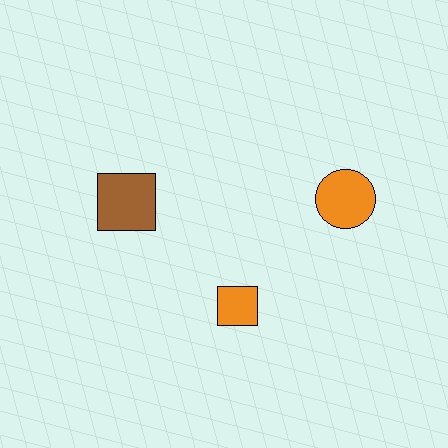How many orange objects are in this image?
There are 2 orange objects.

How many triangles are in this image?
There are no triangles.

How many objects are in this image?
There are 3 objects.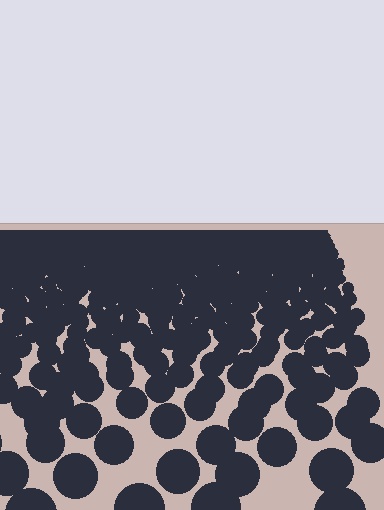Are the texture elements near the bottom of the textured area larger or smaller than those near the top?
Larger. Near the bottom, elements are closer to the viewer and appear at a bigger on-screen size.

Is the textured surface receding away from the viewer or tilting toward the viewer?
The surface is receding away from the viewer. Texture elements get smaller and denser toward the top.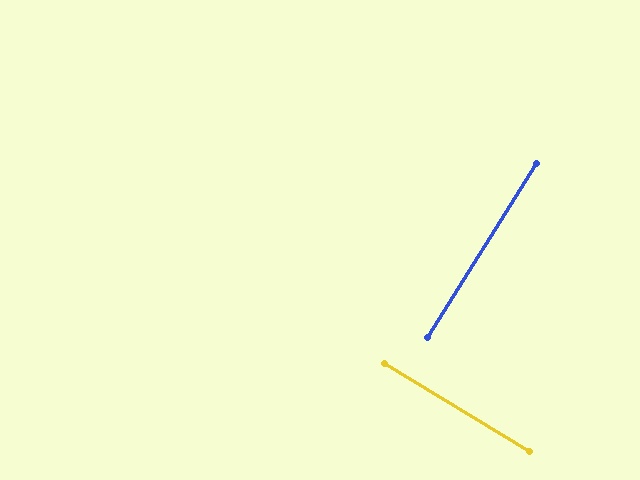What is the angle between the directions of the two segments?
Approximately 89 degrees.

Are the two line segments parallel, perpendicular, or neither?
Perpendicular — they meet at approximately 89°.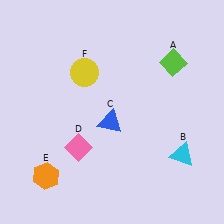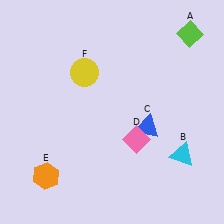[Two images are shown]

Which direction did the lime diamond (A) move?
The lime diamond (A) moved up.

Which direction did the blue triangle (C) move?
The blue triangle (C) moved right.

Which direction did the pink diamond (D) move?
The pink diamond (D) moved right.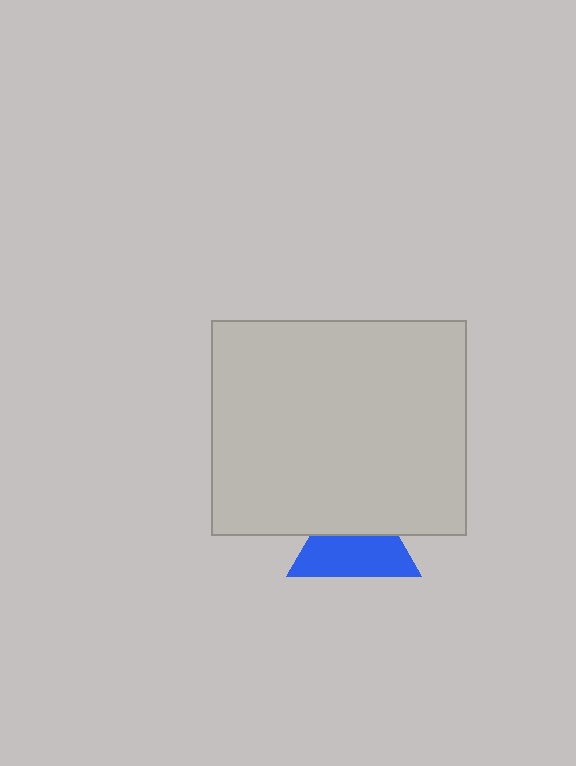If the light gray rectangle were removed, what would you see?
You would see the complete blue triangle.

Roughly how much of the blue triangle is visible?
About half of it is visible (roughly 58%).